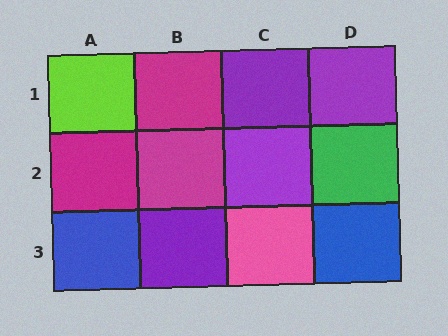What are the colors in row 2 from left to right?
Magenta, magenta, purple, green.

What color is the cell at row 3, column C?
Pink.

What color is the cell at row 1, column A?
Lime.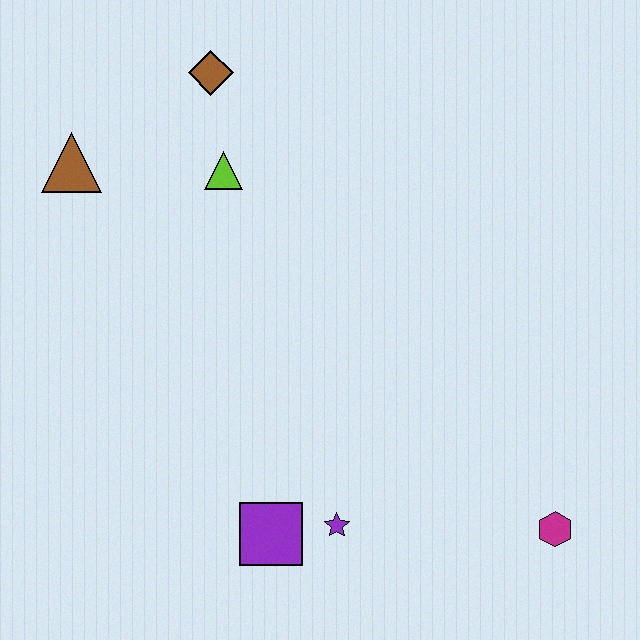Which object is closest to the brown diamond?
The lime triangle is closest to the brown diamond.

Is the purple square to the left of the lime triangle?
No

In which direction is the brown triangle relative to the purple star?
The brown triangle is above the purple star.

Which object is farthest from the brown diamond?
The magenta hexagon is farthest from the brown diamond.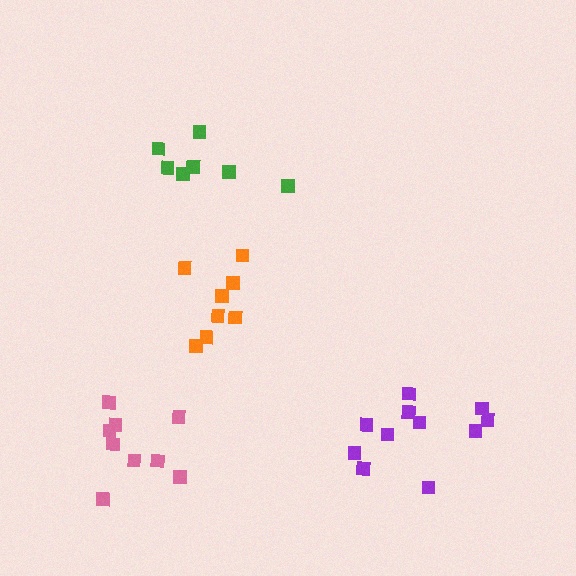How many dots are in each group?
Group 1: 7 dots, Group 2: 8 dots, Group 3: 11 dots, Group 4: 9 dots (35 total).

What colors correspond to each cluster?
The clusters are colored: green, orange, purple, pink.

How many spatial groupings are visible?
There are 4 spatial groupings.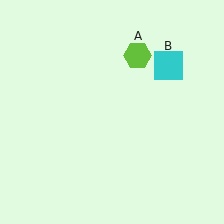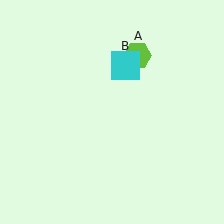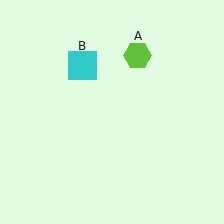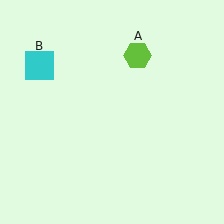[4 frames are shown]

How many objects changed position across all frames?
1 object changed position: cyan square (object B).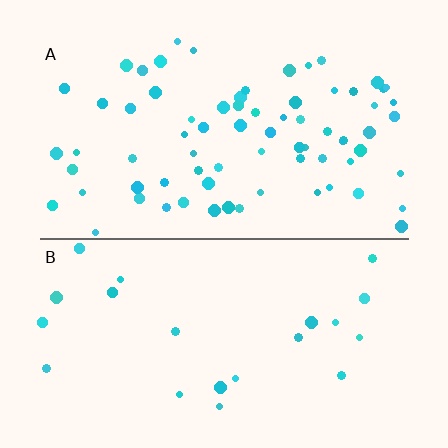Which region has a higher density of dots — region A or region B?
A (the top).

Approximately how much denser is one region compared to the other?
Approximately 3.3× — region A over region B.